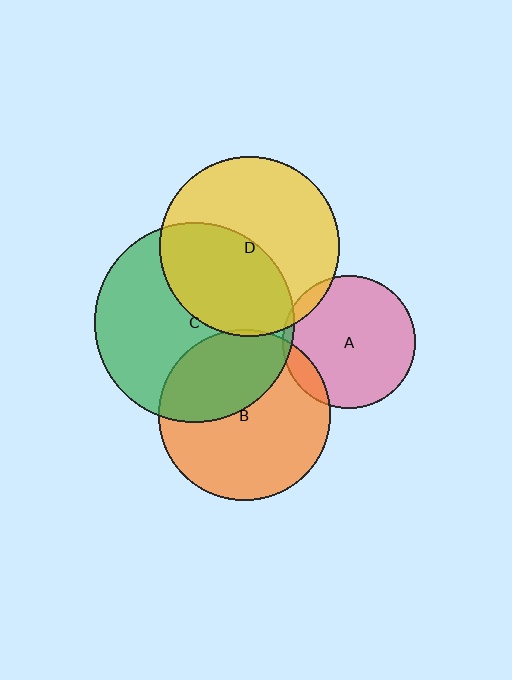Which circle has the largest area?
Circle C (green).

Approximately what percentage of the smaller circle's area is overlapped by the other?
Approximately 40%.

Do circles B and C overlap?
Yes.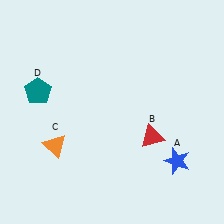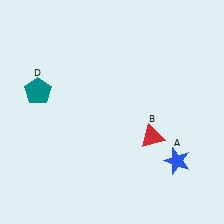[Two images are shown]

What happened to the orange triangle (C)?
The orange triangle (C) was removed in Image 2. It was in the bottom-left area of Image 1.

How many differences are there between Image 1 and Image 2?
There is 1 difference between the two images.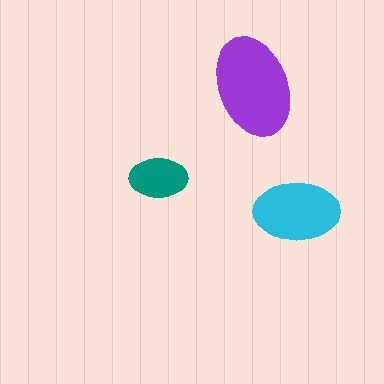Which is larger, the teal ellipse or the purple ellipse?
The purple one.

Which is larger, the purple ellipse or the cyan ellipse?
The purple one.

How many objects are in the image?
There are 3 objects in the image.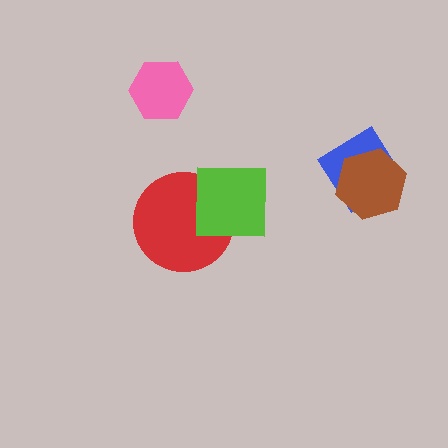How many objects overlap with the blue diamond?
1 object overlaps with the blue diamond.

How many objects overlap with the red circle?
1 object overlaps with the red circle.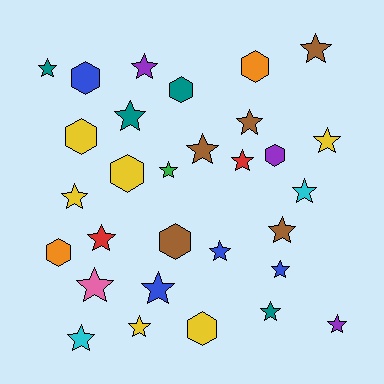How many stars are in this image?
There are 21 stars.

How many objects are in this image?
There are 30 objects.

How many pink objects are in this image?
There is 1 pink object.